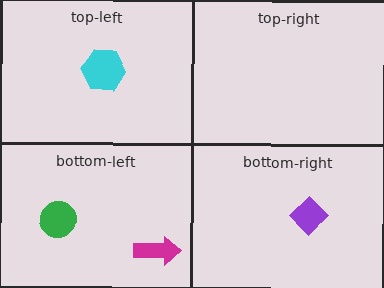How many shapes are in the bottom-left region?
2.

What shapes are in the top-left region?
The cyan hexagon.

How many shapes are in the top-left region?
1.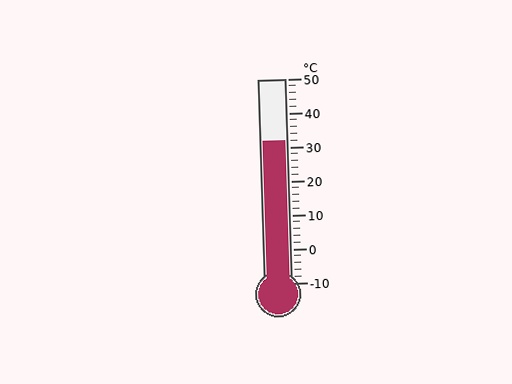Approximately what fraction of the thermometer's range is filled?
The thermometer is filled to approximately 70% of its range.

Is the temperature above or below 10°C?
The temperature is above 10°C.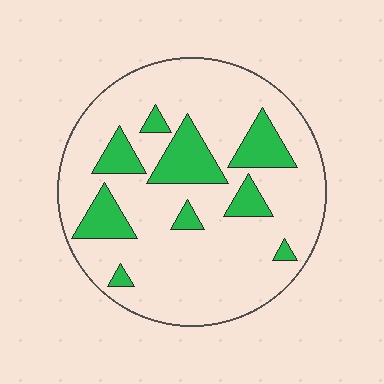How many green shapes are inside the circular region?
9.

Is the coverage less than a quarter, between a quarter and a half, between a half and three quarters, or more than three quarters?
Less than a quarter.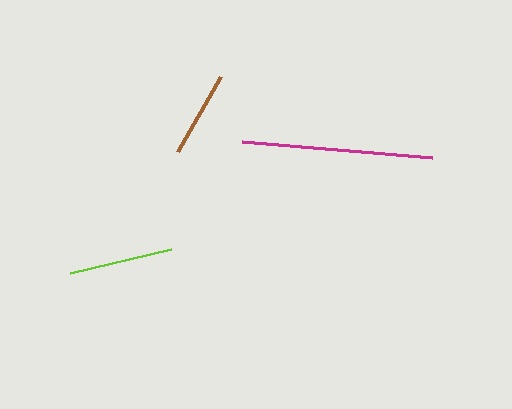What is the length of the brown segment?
The brown segment is approximately 86 pixels long.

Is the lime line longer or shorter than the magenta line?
The magenta line is longer than the lime line.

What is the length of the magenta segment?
The magenta segment is approximately 191 pixels long.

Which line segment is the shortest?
The brown line is the shortest at approximately 86 pixels.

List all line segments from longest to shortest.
From longest to shortest: magenta, lime, brown.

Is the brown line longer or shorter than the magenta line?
The magenta line is longer than the brown line.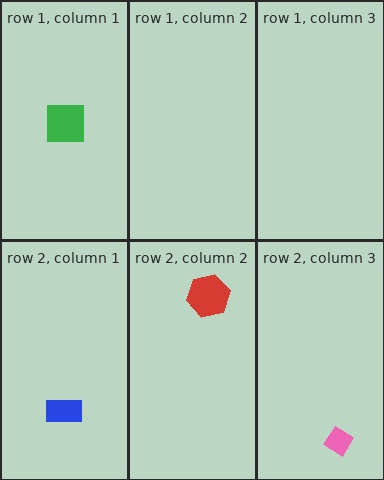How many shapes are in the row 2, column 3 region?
1.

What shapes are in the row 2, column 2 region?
The red hexagon.